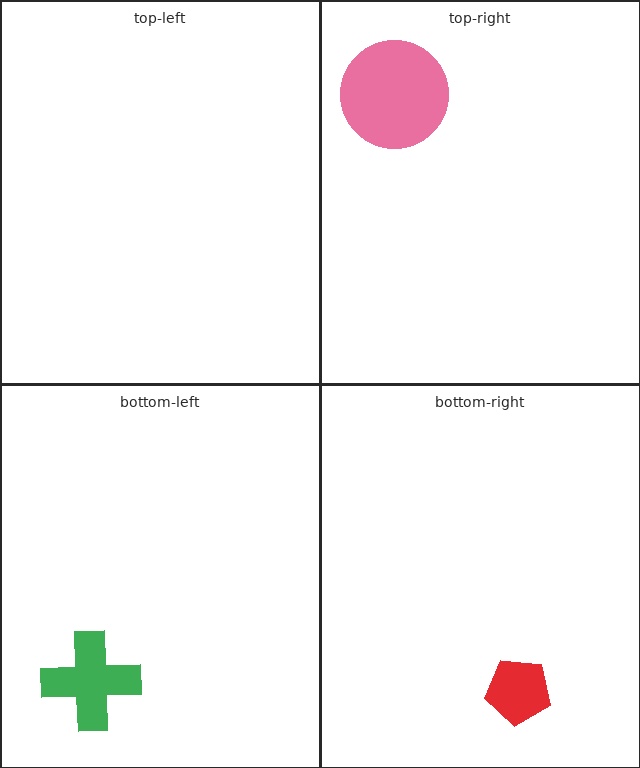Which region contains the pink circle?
The top-right region.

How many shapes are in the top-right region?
1.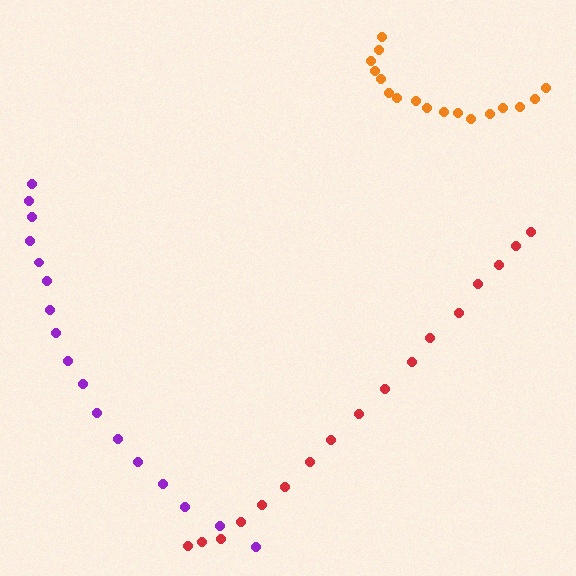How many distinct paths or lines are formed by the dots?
There are 3 distinct paths.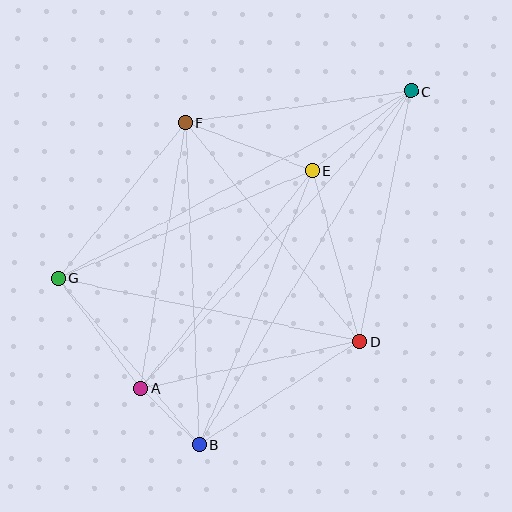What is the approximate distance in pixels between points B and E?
The distance between B and E is approximately 297 pixels.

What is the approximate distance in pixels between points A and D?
The distance between A and D is approximately 224 pixels.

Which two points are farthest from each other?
Points B and C are farthest from each other.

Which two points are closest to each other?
Points A and B are closest to each other.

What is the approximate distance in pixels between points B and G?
The distance between B and G is approximately 219 pixels.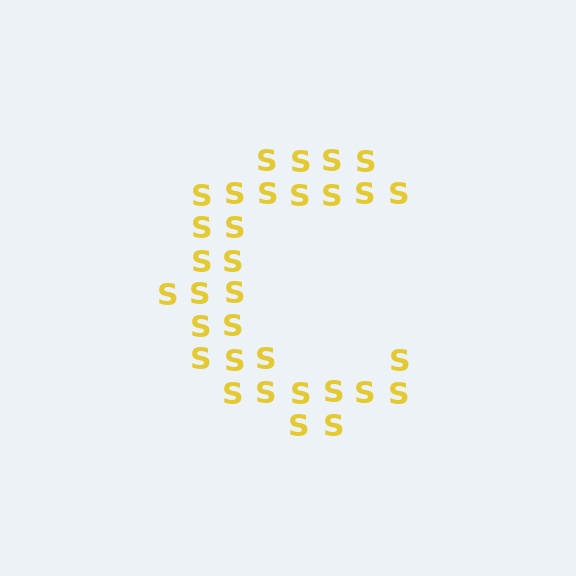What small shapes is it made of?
It is made of small letter S's.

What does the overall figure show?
The overall figure shows the letter C.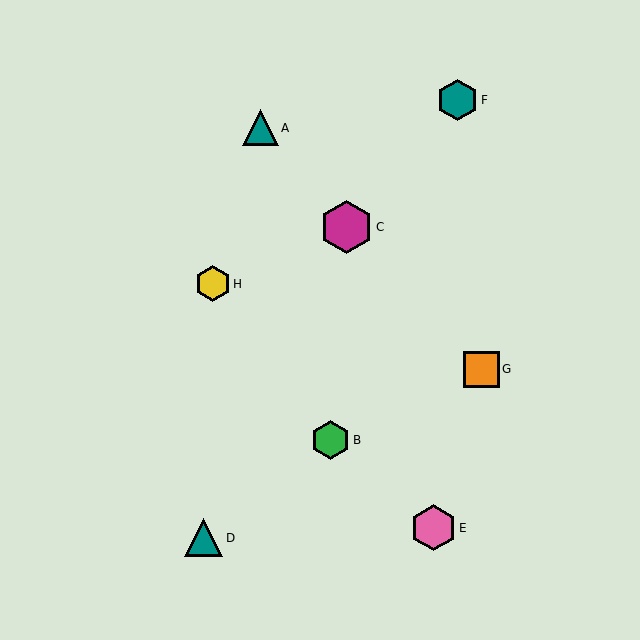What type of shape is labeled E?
Shape E is a pink hexagon.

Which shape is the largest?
The magenta hexagon (labeled C) is the largest.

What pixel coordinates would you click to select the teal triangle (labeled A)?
Click at (260, 128) to select the teal triangle A.